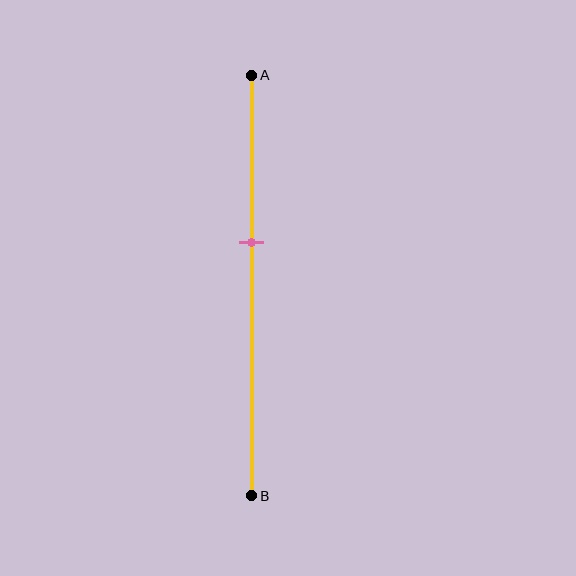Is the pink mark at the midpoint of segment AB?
No, the mark is at about 40% from A, not at the 50% midpoint.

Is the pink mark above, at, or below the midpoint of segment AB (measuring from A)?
The pink mark is above the midpoint of segment AB.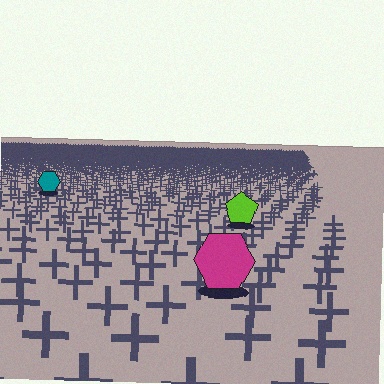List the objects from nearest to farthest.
From nearest to farthest: the magenta hexagon, the lime pentagon, the teal hexagon.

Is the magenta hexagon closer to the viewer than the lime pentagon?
Yes. The magenta hexagon is closer — you can tell from the texture gradient: the ground texture is coarser near it.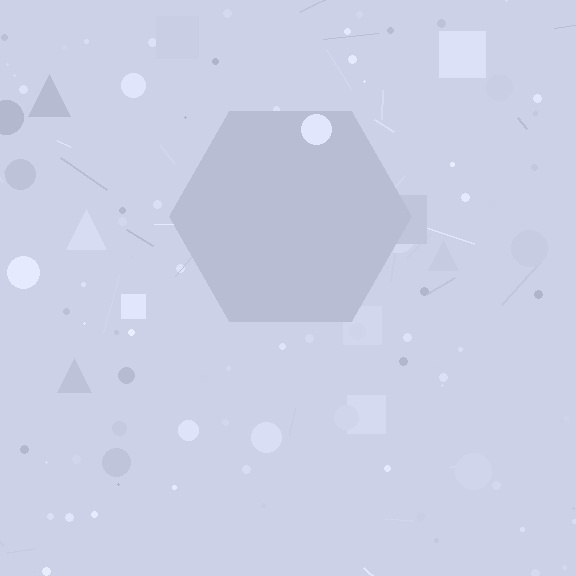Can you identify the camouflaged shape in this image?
The camouflaged shape is a hexagon.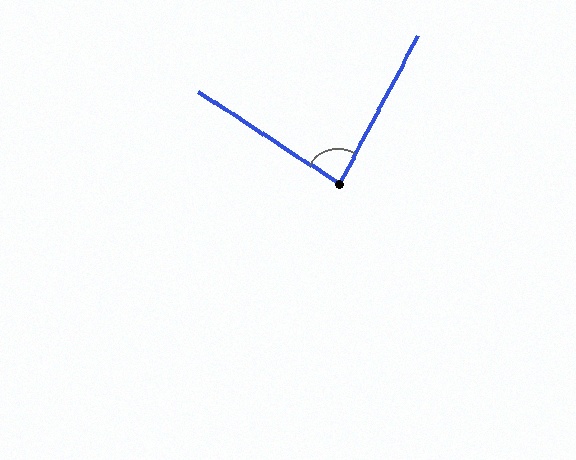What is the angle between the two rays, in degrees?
Approximately 85 degrees.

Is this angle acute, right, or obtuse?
It is acute.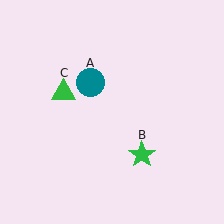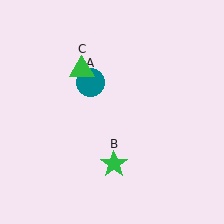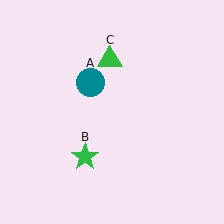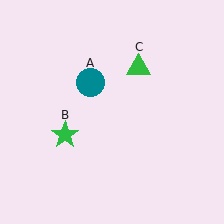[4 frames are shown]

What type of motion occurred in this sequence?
The green star (object B), green triangle (object C) rotated clockwise around the center of the scene.